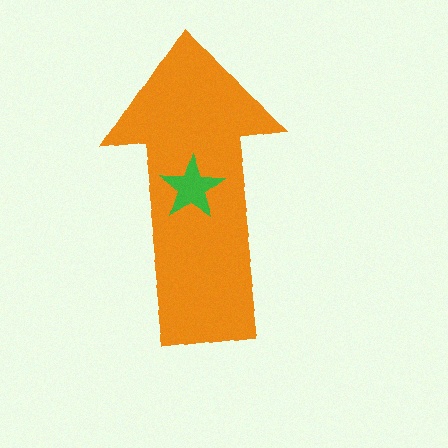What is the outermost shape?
The orange arrow.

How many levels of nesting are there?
2.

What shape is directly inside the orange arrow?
The green star.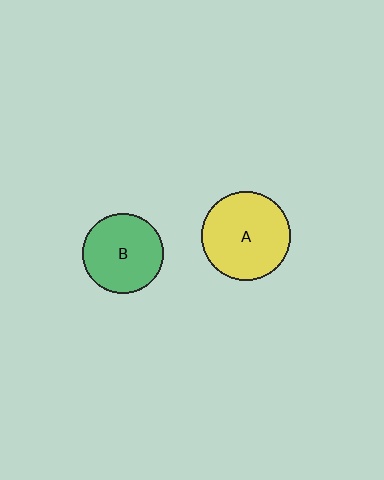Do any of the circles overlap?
No, none of the circles overlap.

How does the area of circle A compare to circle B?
Approximately 1.2 times.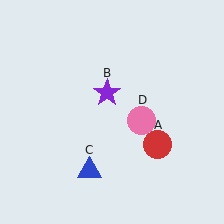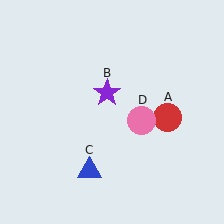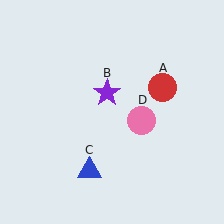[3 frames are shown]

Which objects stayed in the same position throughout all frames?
Purple star (object B) and blue triangle (object C) and pink circle (object D) remained stationary.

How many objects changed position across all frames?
1 object changed position: red circle (object A).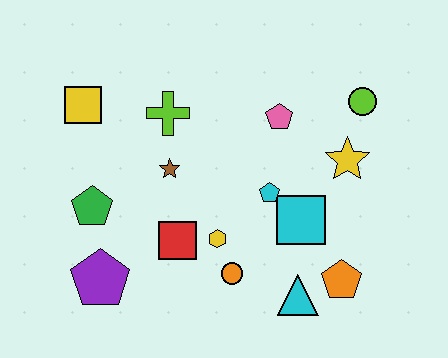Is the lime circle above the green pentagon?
Yes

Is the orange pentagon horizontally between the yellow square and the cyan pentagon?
No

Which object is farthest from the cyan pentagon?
The yellow square is farthest from the cyan pentagon.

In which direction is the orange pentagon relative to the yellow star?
The orange pentagon is below the yellow star.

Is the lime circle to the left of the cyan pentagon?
No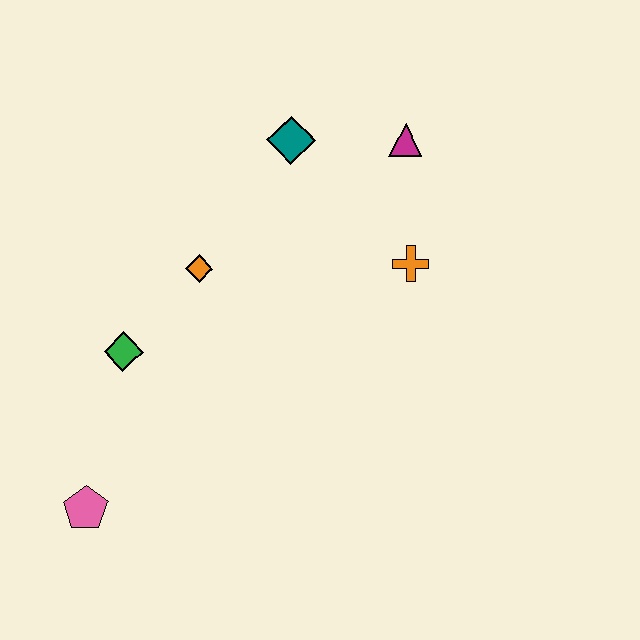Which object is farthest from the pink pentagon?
The magenta triangle is farthest from the pink pentagon.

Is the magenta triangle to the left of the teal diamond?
No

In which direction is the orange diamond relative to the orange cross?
The orange diamond is to the left of the orange cross.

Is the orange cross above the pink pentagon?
Yes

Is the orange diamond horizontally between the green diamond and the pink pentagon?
No